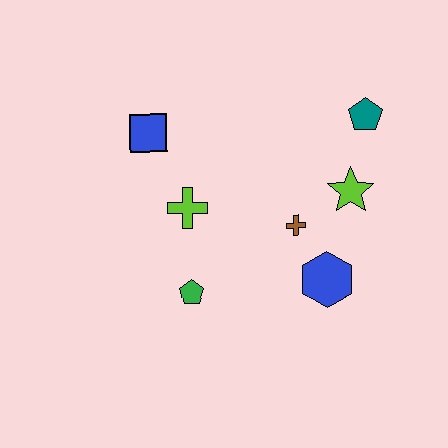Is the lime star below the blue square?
Yes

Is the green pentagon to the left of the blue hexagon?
Yes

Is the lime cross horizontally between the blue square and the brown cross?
Yes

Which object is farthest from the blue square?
The blue hexagon is farthest from the blue square.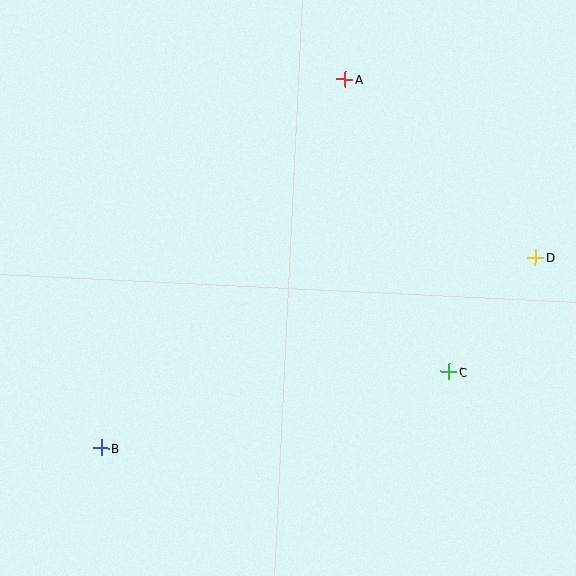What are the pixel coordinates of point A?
Point A is at (345, 79).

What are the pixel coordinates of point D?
Point D is at (535, 257).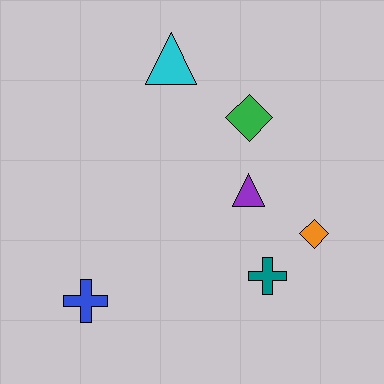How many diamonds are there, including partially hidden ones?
There are 2 diamonds.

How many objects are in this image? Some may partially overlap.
There are 6 objects.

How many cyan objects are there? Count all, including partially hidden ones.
There is 1 cyan object.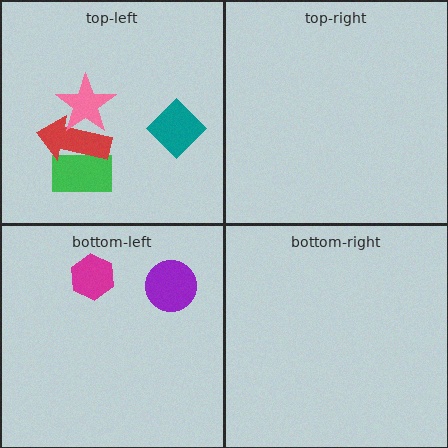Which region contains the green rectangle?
The top-left region.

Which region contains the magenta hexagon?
The bottom-left region.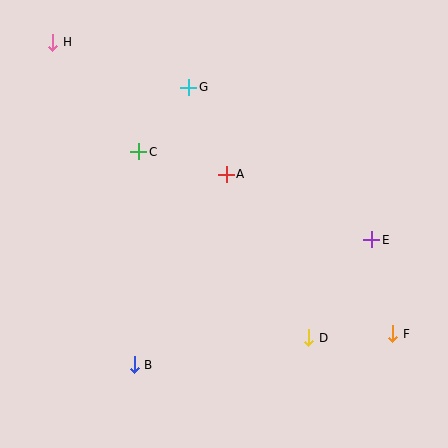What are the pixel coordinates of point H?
Point H is at (53, 42).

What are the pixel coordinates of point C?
Point C is at (139, 152).